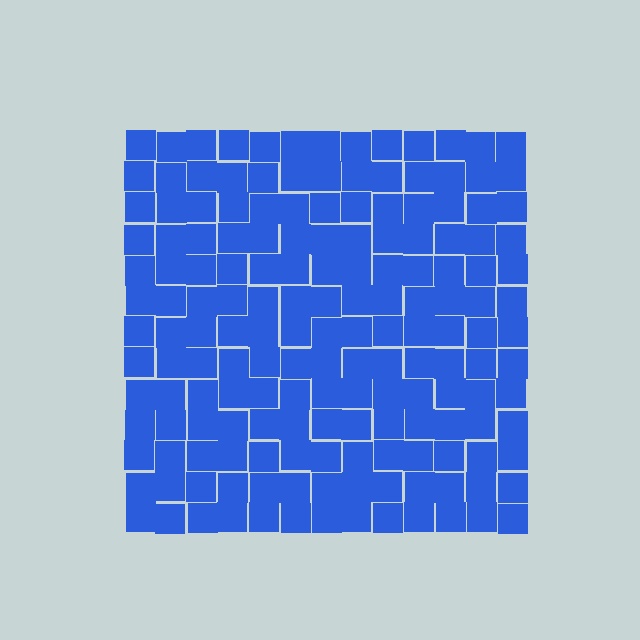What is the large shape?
The large shape is a square.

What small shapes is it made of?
It is made of small squares.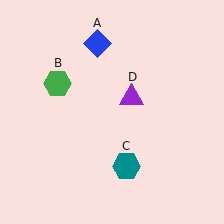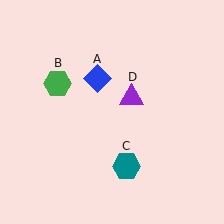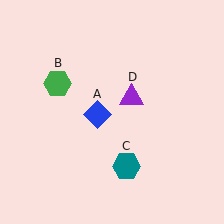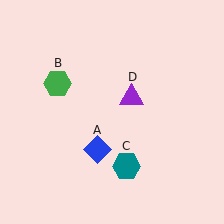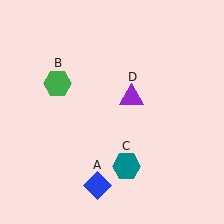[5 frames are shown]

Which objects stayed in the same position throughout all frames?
Green hexagon (object B) and teal hexagon (object C) and purple triangle (object D) remained stationary.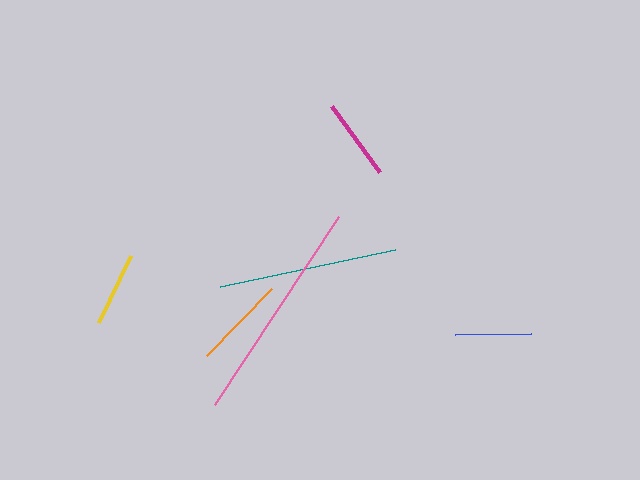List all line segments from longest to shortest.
From longest to shortest: pink, teal, orange, magenta, blue, yellow.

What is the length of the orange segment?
The orange segment is approximately 93 pixels long.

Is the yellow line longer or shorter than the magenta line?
The magenta line is longer than the yellow line.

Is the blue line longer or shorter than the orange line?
The orange line is longer than the blue line.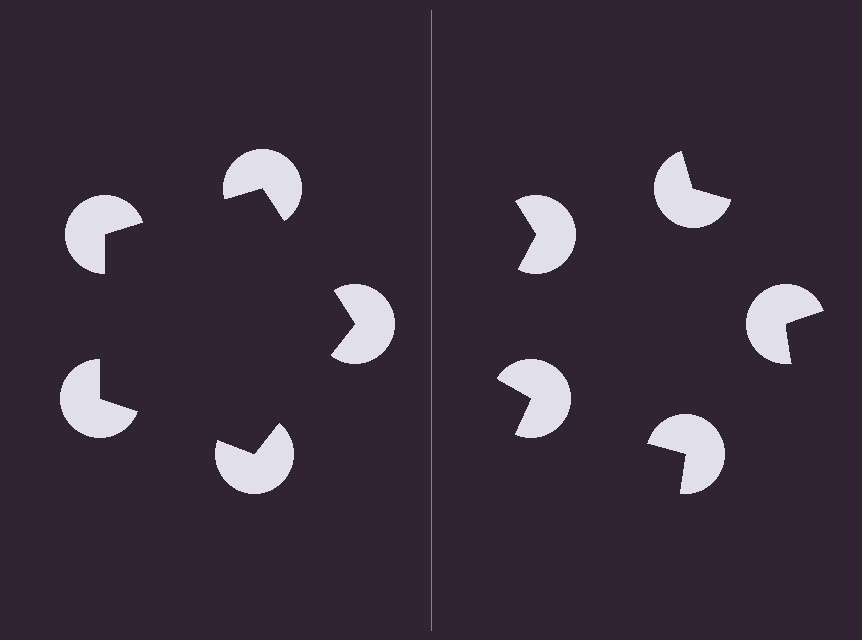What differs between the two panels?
The pac-man discs are positioned identically on both sides; only the wedge orientations differ. On the left they align to a pentagon; on the right they are misaligned.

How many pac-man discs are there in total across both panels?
10 — 5 on each side.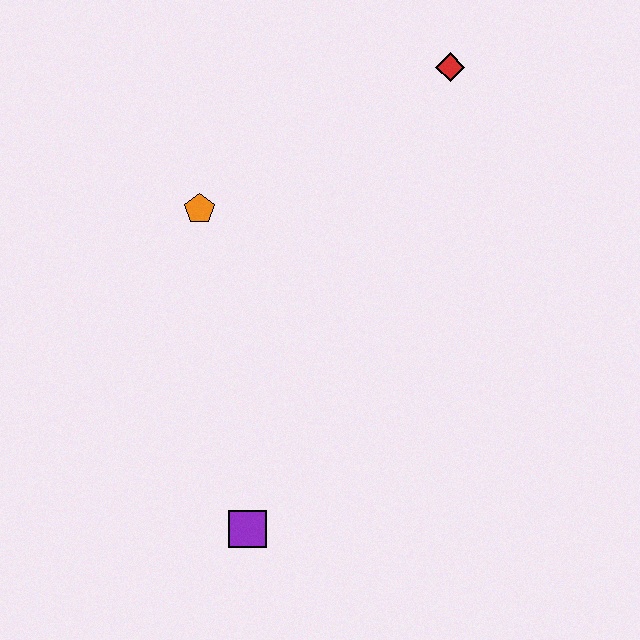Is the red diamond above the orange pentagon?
Yes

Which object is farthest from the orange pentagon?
The purple square is farthest from the orange pentagon.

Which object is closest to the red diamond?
The orange pentagon is closest to the red diamond.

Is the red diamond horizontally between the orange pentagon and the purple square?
No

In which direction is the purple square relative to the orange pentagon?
The purple square is below the orange pentagon.